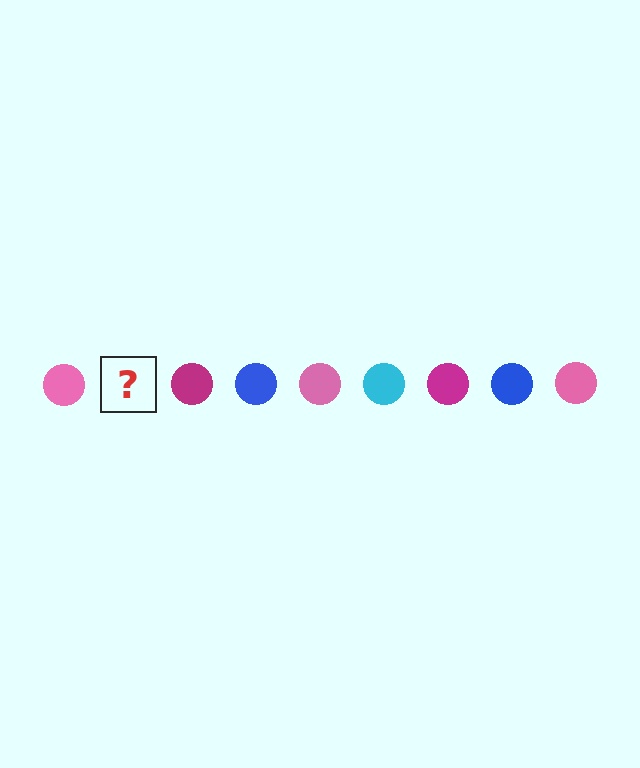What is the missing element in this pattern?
The missing element is a cyan circle.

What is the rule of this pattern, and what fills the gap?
The rule is that the pattern cycles through pink, cyan, magenta, blue circles. The gap should be filled with a cyan circle.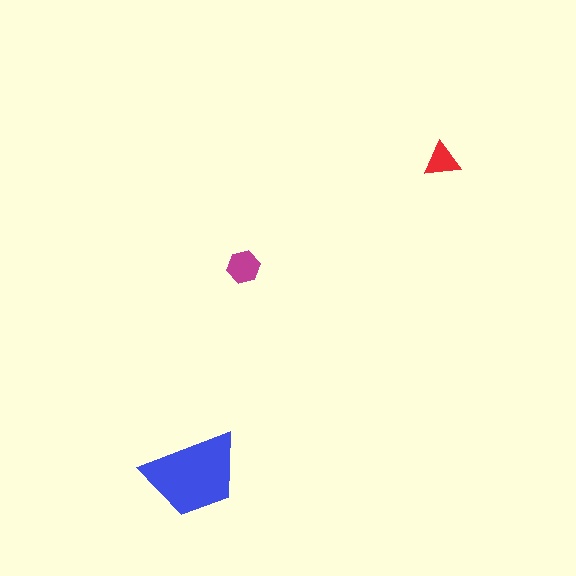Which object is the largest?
The blue trapezoid.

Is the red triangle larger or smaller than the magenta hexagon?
Smaller.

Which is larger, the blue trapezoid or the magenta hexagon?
The blue trapezoid.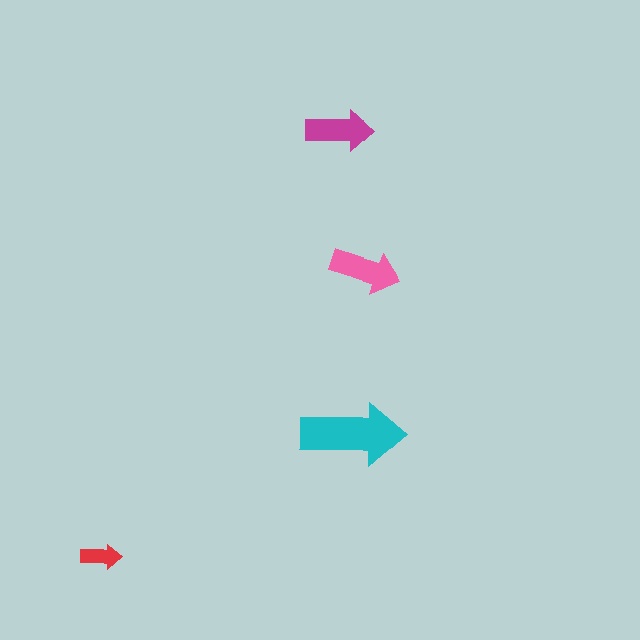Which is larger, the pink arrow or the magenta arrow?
The pink one.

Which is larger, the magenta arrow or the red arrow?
The magenta one.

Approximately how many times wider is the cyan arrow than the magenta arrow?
About 1.5 times wider.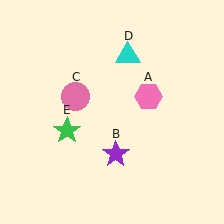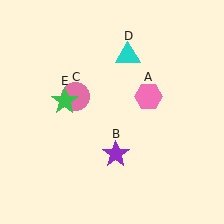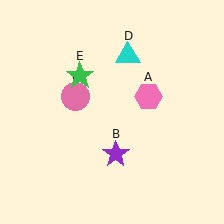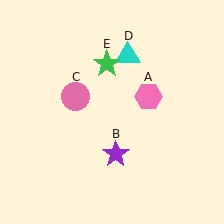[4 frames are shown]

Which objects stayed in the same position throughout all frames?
Pink hexagon (object A) and purple star (object B) and pink circle (object C) and cyan triangle (object D) remained stationary.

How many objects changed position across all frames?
1 object changed position: green star (object E).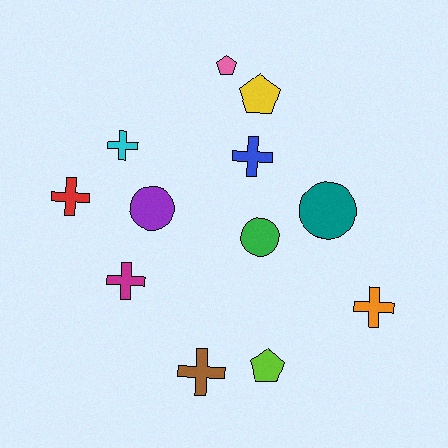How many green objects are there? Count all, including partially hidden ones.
There is 1 green object.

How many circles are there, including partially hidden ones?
There are 3 circles.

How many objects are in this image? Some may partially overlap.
There are 12 objects.